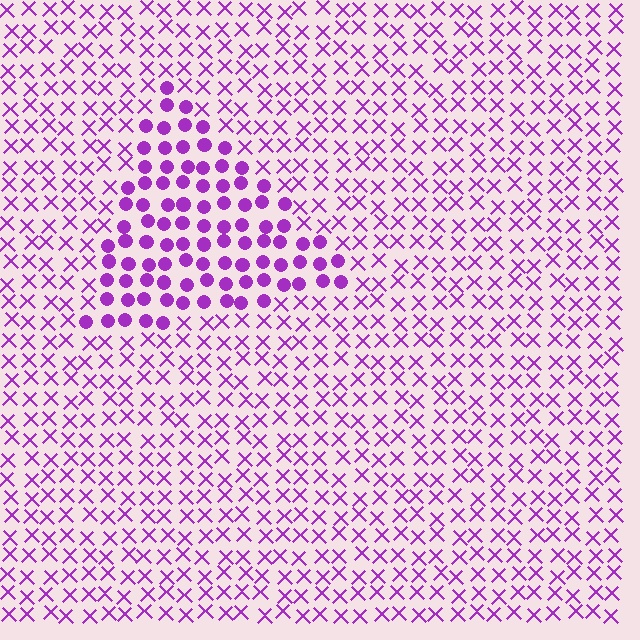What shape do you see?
I see a triangle.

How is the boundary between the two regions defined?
The boundary is defined by a change in element shape: circles inside vs. X marks outside. All elements share the same color and spacing.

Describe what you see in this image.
The image is filled with small purple elements arranged in a uniform grid. A triangle-shaped region contains circles, while the surrounding area contains X marks. The boundary is defined purely by the change in element shape.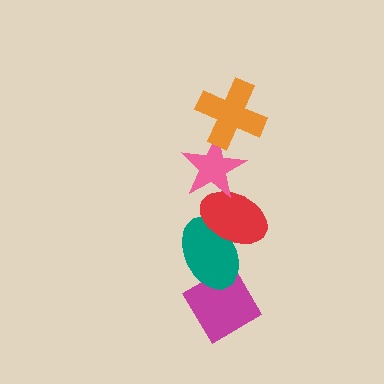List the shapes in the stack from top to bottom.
From top to bottom: the orange cross, the pink star, the red ellipse, the teal ellipse, the magenta diamond.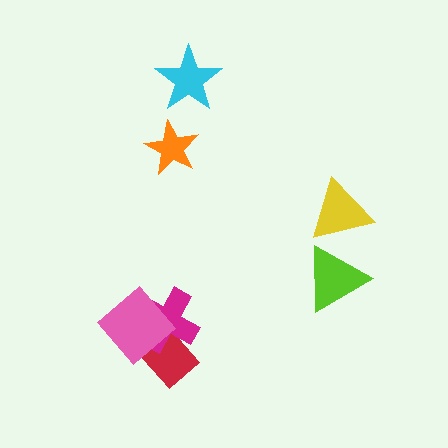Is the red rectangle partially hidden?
Yes, it is partially covered by another shape.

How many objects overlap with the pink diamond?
2 objects overlap with the pink diamond.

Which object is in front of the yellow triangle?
The lime triangle is in front of the yellow triangle.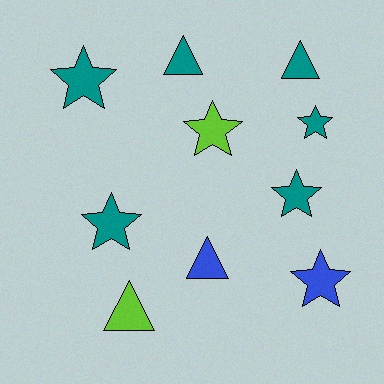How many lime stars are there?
There is 1 lime star.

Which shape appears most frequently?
Star, with 6 objects.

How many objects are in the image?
There are 10 objects.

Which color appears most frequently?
Teal, with 6 objects.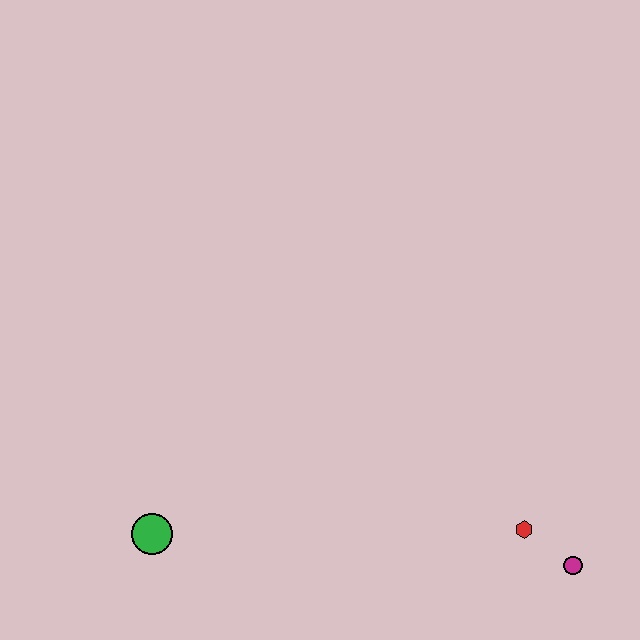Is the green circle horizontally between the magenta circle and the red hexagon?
No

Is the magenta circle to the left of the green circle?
No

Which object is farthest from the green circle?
The magenta circle is farthest from the green circle.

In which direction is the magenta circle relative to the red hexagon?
The magenta circle is to the right of the red hexagon.